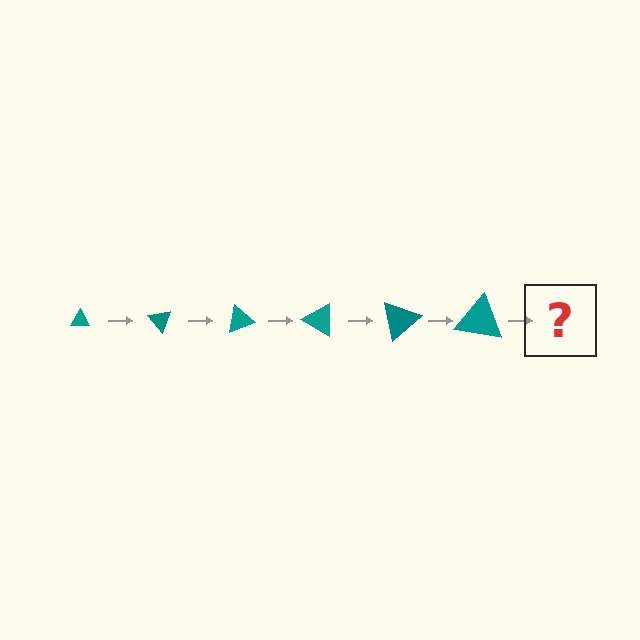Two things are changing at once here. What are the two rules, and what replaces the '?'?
The two rules are that the triangle grows larger each step and it rotates 50 degrees each step. The '?' should be a triangle, larger than the previous one and rotated 300 degrees from the start.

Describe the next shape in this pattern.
It should be a triangle, larger than the previous one and rotated 300 degrees from the start.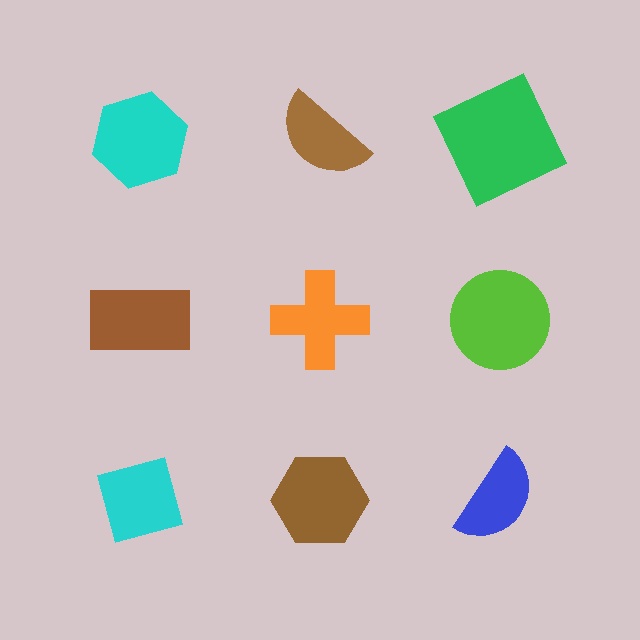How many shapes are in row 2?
3 shapes.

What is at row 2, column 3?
A lime circle.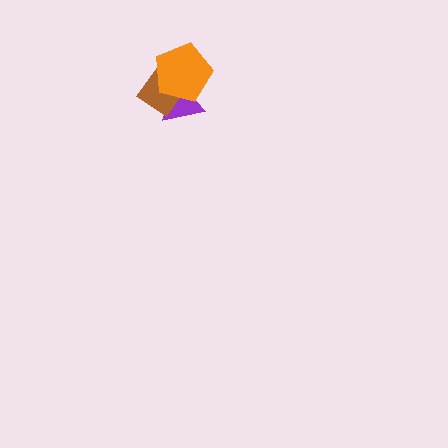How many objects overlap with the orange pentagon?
2 objects overlap with the orange pentagon.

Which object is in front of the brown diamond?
The orange pentagon is in front of the brown diamond.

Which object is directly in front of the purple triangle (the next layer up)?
The brown diamond is directly in front of the purple triangle.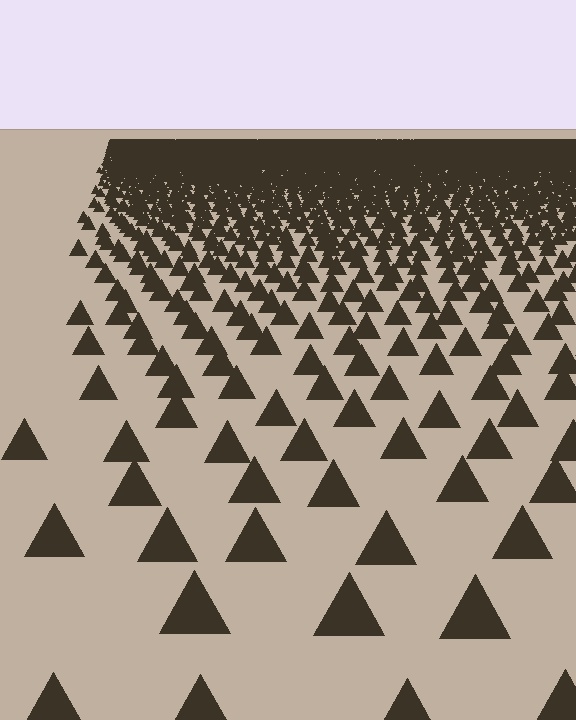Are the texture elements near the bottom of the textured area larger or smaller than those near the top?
Larger. Near the bottom, elements are closer to the viewer and appear at a bigger on-screen size.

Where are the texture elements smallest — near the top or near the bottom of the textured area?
Near the top.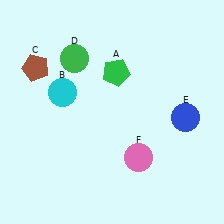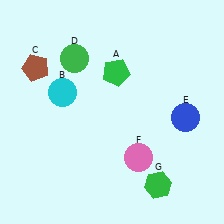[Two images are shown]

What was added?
A green hexagon (G) was added in Image 2.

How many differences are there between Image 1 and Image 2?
There is 1 difference between the two images.